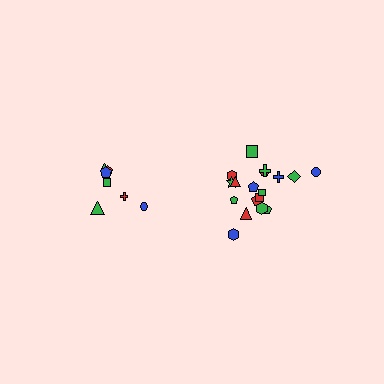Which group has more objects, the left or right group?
The right group.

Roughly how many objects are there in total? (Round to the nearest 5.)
Roughly 25 objects in total.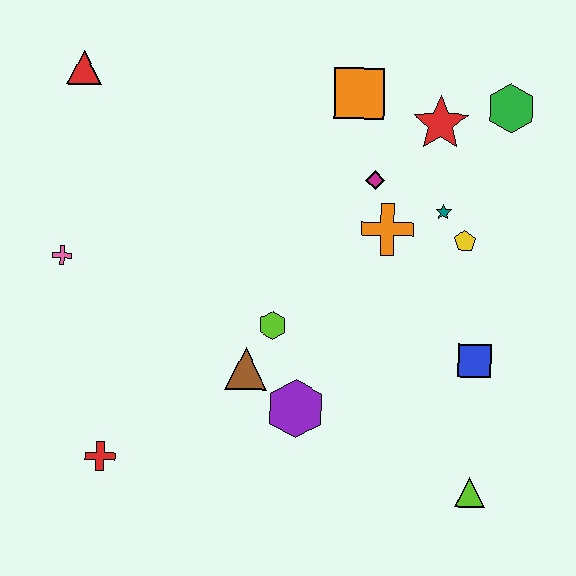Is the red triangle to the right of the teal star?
No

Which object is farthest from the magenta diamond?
The red cross is farthest from the magenta diamond.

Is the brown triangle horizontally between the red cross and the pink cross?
No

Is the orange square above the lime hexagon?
Yes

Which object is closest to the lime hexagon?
The brown triangle is closest to the lime hexagon.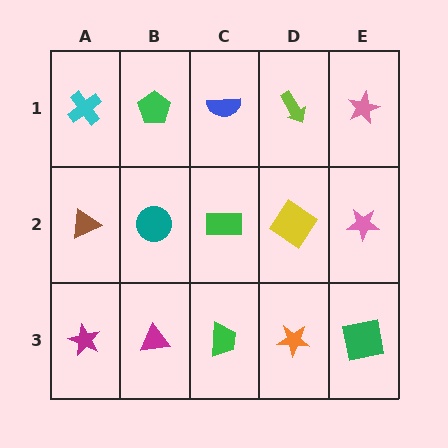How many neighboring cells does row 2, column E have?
3.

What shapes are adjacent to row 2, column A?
A cyan cross (row 1, column A), a magenta star (row 3, column A), a teal circle (row 2, column B).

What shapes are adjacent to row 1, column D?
A yellow diamond (row 2, column D), a blue semicircle (row 1, column C), a pink star (row 1, column E).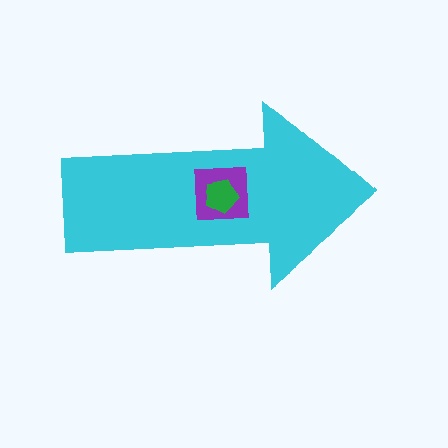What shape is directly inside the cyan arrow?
The purple square.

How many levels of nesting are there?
3.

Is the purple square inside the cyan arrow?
Yes.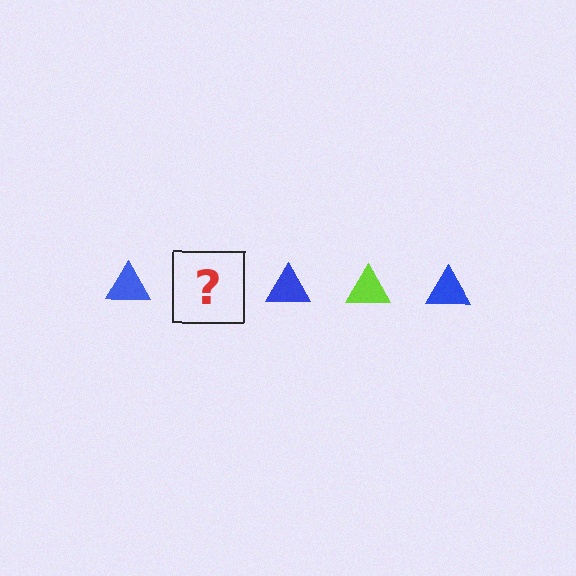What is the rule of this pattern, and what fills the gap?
The rule is that the pattern cycles through blue, lime triangles. The gap should be filled with a lime triangle.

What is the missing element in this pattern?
The missing element is a lime triangle.